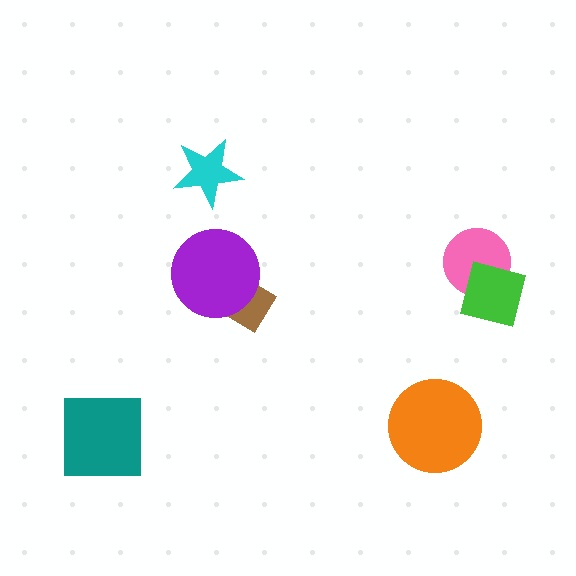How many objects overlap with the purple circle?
1 object overlaps with the purple circle.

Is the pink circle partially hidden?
Yes, it is partially covered by another shape.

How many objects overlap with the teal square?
0 objects overlap with the teal square.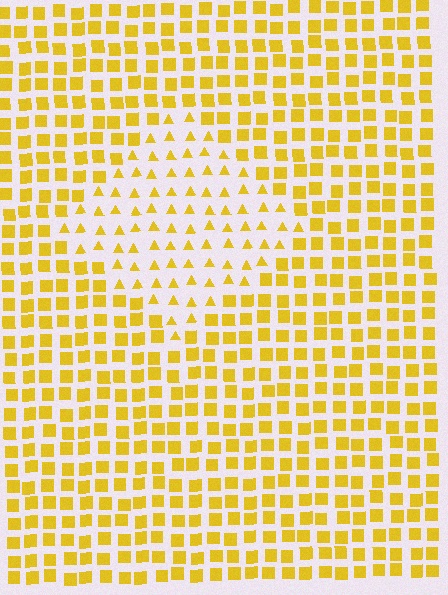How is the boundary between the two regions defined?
The boundary is defined by a change in element shape: triangles inside vs. squares outside. All elements share the same color and spacing.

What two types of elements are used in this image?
The image uses triangles inside the diamond region and squares outside it.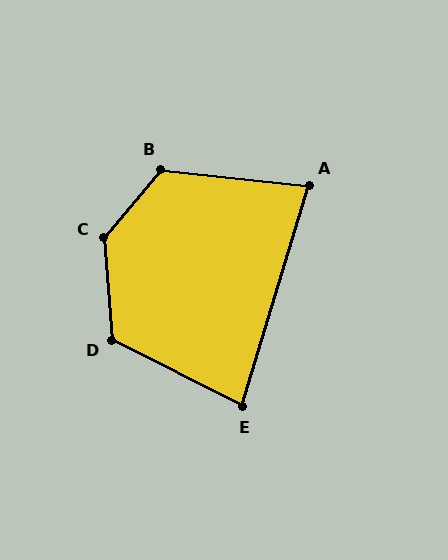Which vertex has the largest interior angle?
C, at approximately 136 degrees.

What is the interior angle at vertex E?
Approximately 80 degrees (acute).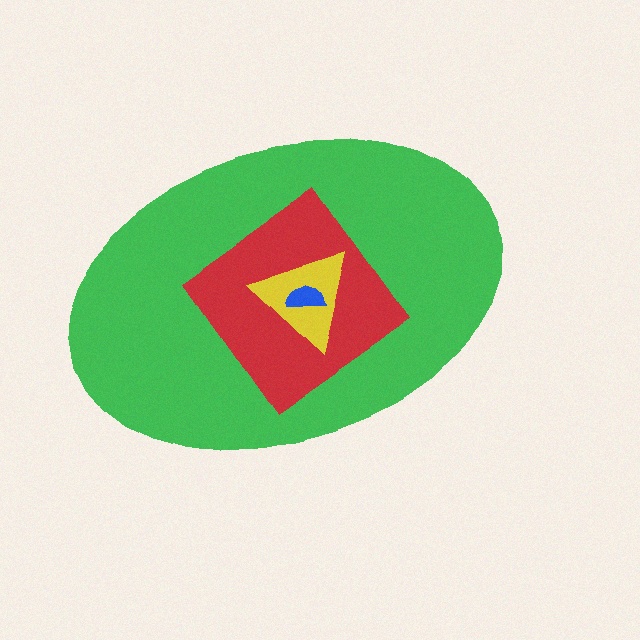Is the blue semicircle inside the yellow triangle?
Yes.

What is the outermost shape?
The green ellipse.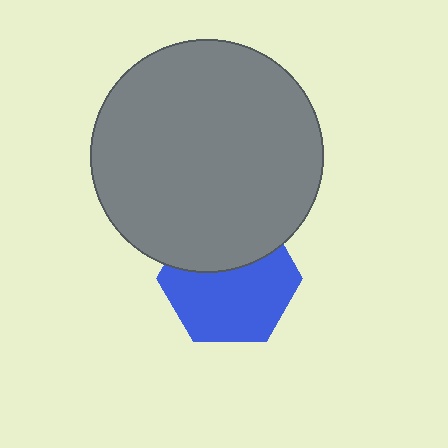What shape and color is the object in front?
The object in front is a gray circle.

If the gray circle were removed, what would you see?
You would see the complete blue hexagon.